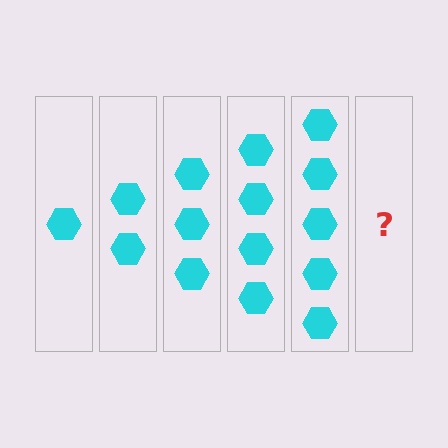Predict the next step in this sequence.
The next step is 6 hexagons.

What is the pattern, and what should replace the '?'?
The pattern is that each step adds one more hexagon. The '?' should be 6 hexagons.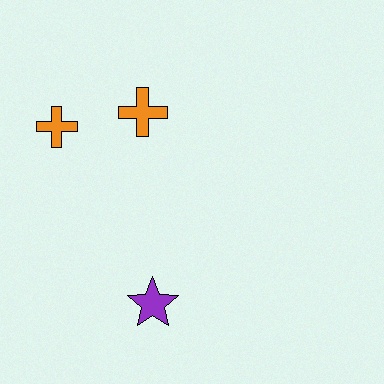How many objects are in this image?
There are 3 objects.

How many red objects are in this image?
There are no red objects.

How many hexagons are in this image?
There are no hexagons.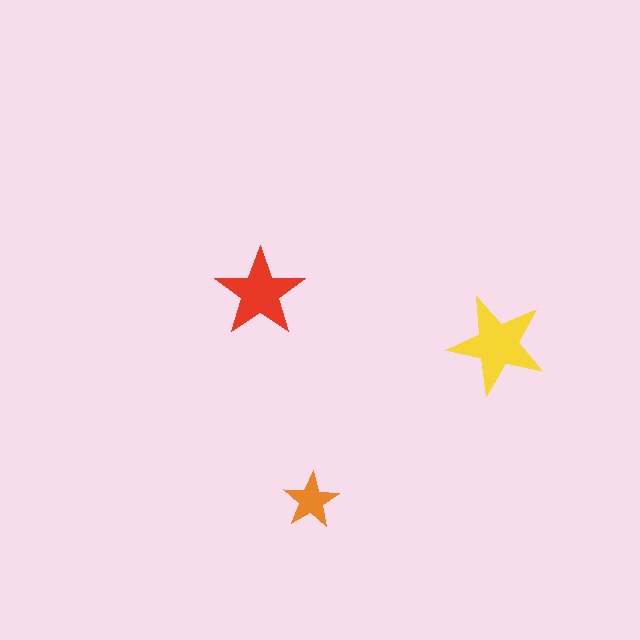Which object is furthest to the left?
The red star is leftmost.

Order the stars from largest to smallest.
the yellow one, the red one, the orange one.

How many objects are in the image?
There are 3 objects in the image.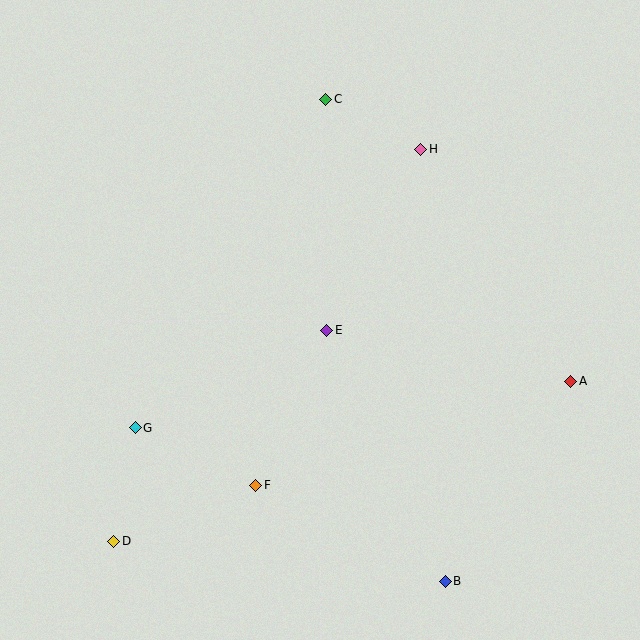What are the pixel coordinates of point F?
Point F is at (256, 485).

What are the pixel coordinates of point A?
Point A is at (571, 381).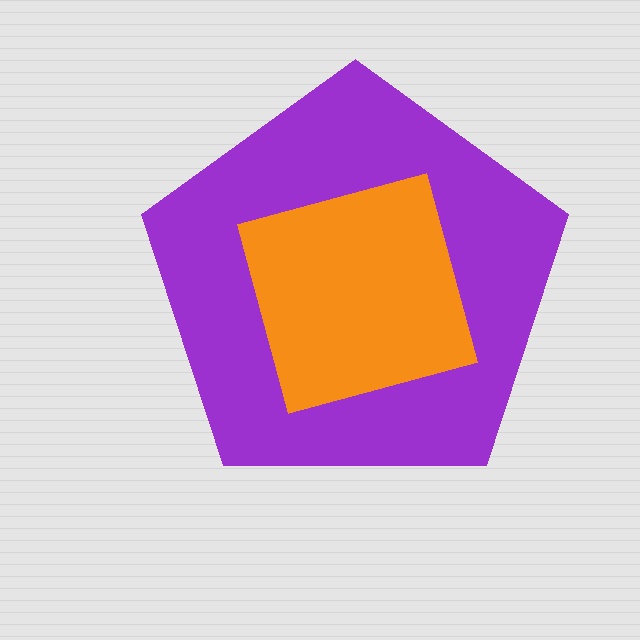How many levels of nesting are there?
2.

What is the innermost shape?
The orange diamond.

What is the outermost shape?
The purple pentagon.